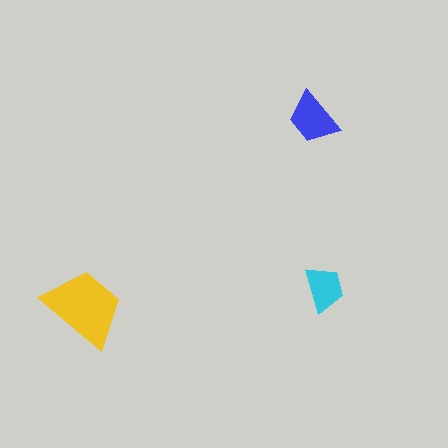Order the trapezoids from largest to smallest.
the yellow one, the blue one, the cyan one.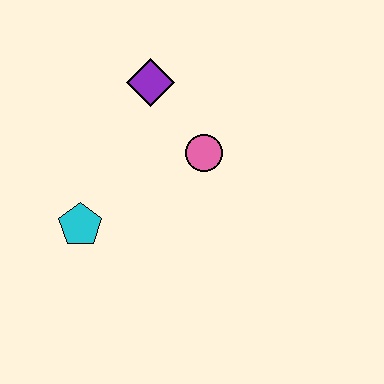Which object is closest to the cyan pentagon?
The pink circle is closest to the cyan pentagon.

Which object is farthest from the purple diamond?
The cyan pentagon is farthest from the purple diamond.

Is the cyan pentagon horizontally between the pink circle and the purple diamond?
No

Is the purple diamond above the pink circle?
Yes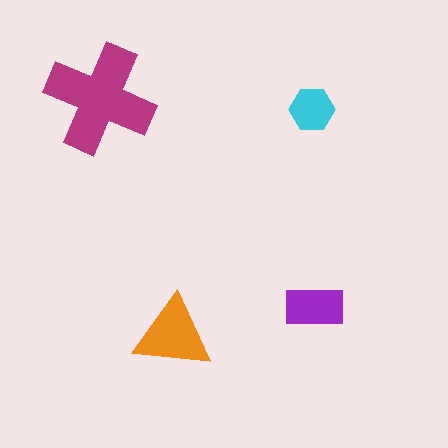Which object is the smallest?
The cyan hexagon.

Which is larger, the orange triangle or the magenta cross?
The magenta cross.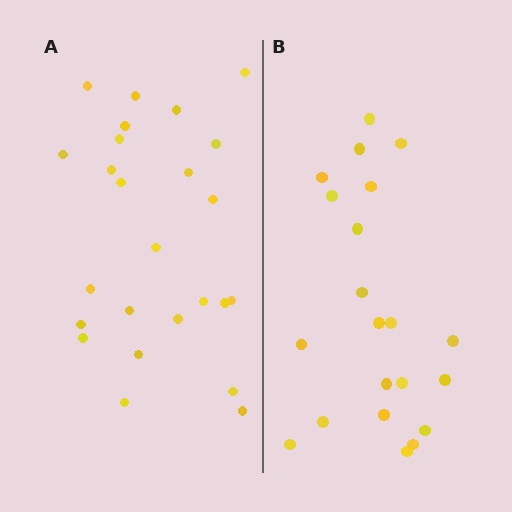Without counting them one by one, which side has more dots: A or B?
Region A (the left region) has more dots.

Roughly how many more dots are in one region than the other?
Region A has about 4 more dots than region B.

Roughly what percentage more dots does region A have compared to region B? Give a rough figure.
About 20% more.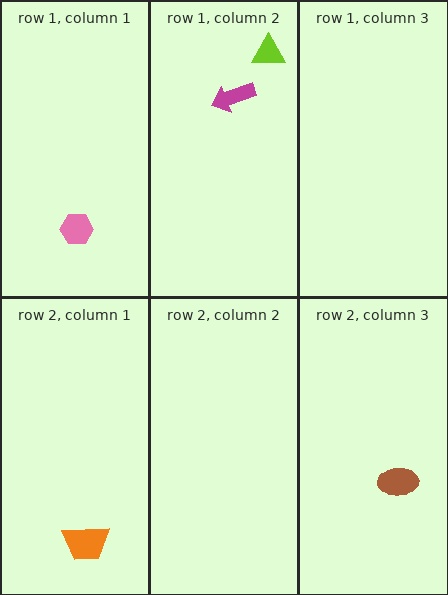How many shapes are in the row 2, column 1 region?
1.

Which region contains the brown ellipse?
The row 2, column 3 region.